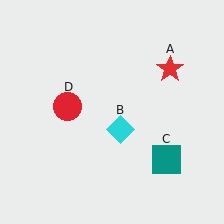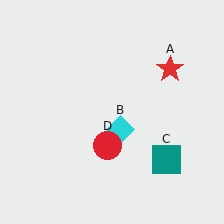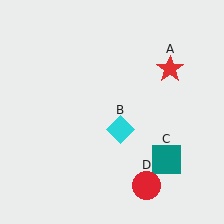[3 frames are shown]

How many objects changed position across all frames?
1 object changed position: red circle (object D).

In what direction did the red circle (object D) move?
The red circle (object D) moved down and to the right.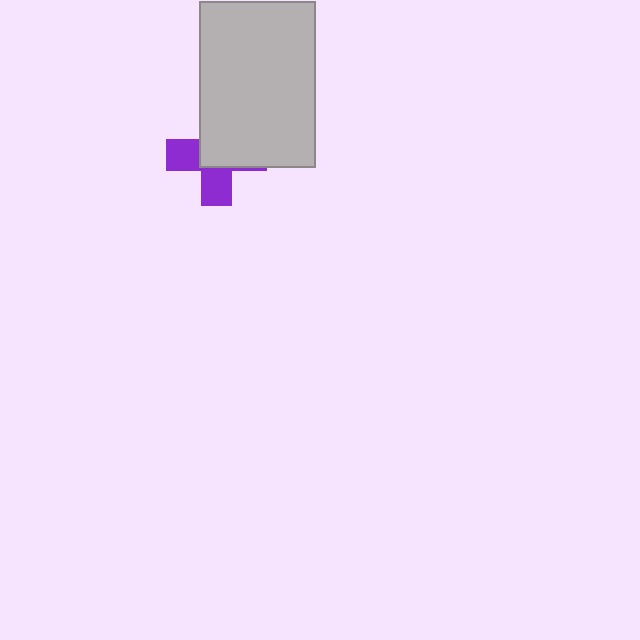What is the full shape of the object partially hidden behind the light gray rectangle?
The partially hidden object is a purple cross.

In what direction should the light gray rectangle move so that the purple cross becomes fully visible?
The light gray rectangle should move toward the upper-right. That is the shortest direction to clear the overlap and leave the purple cross fully visible.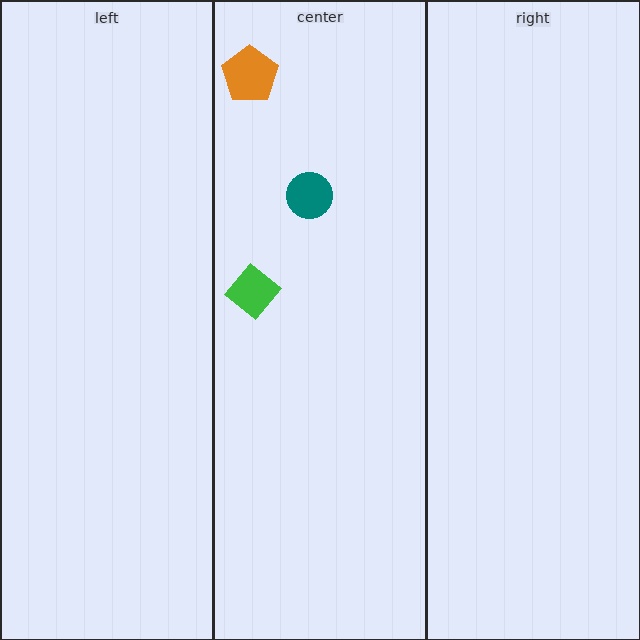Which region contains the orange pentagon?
The center region.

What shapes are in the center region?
The teal circle, the green diamond, the orange pentagon.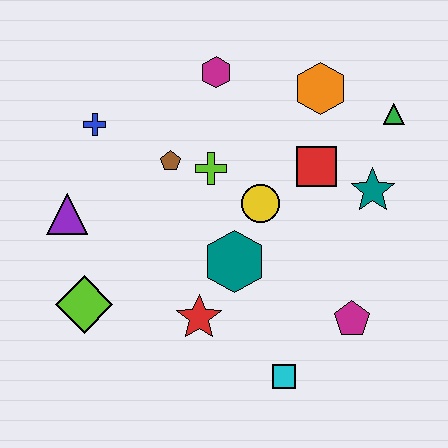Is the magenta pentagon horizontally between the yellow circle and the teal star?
Yes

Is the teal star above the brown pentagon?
No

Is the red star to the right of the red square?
No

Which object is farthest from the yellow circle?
The lime diamond is farthest from the yellow circle.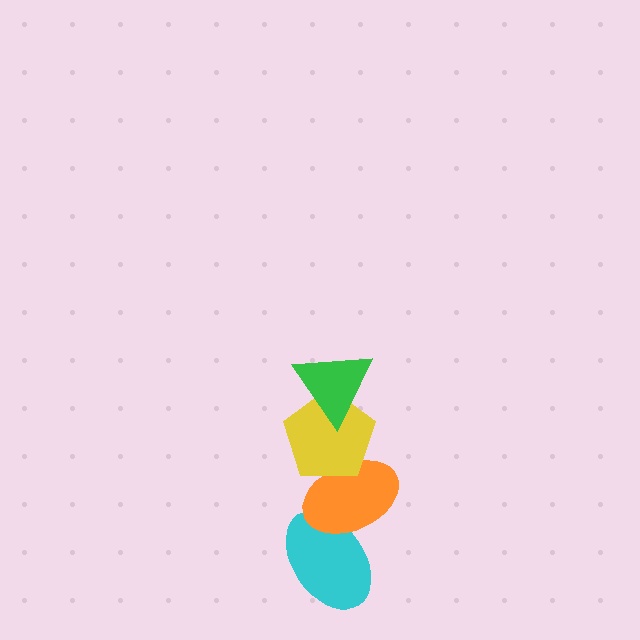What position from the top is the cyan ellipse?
The cyan ellipse is 4th from the top.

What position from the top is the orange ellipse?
The orange ellipse is 3rd from the top.